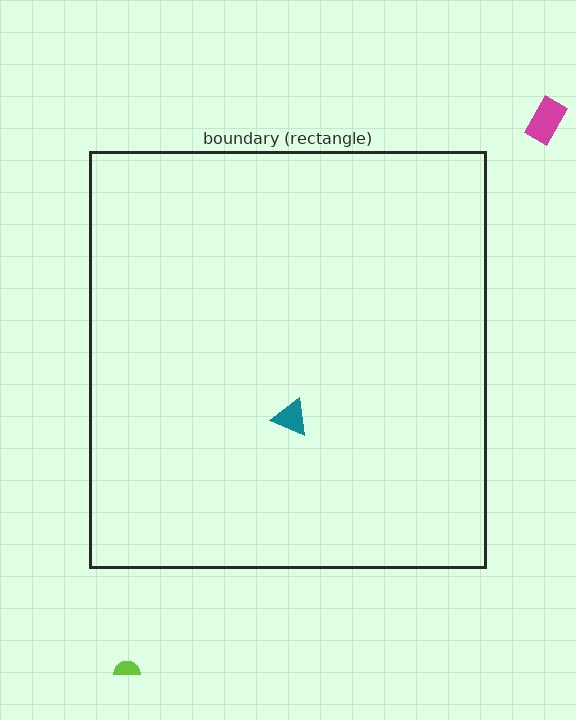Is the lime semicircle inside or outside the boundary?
Outside.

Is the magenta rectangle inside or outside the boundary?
Outside.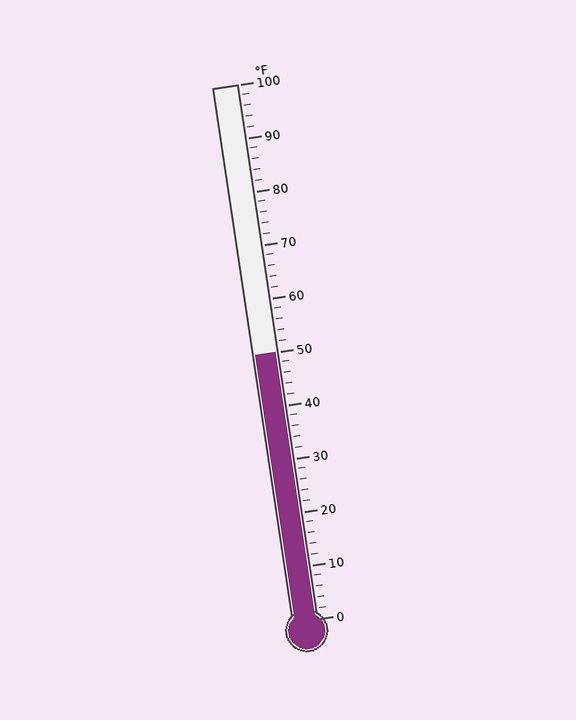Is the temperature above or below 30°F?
The temperature is above 30°F.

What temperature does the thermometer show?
The thermometer shows approximately 50°F.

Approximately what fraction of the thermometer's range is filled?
The thermometer is filled to approximately 50% of its range.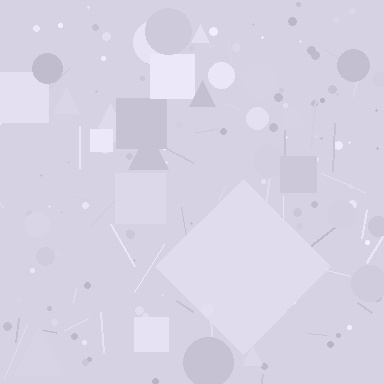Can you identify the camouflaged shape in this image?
The camouflaged shape is a diamond.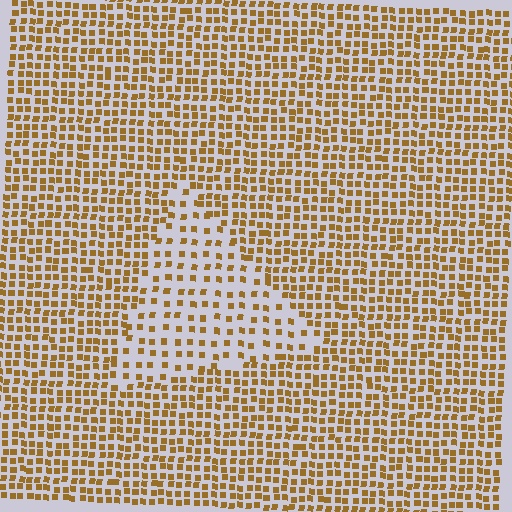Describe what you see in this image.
The image contains small brown elements arranged at two different densities. A triangle-shaped region is visible where the elements are less densely packed than the surrounding area.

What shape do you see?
I see a triangle.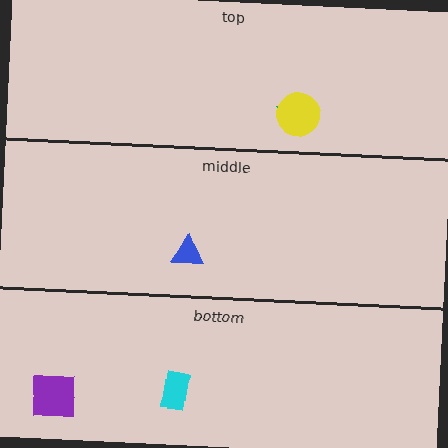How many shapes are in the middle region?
1.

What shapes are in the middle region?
The blue triangle.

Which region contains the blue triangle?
The middle region.